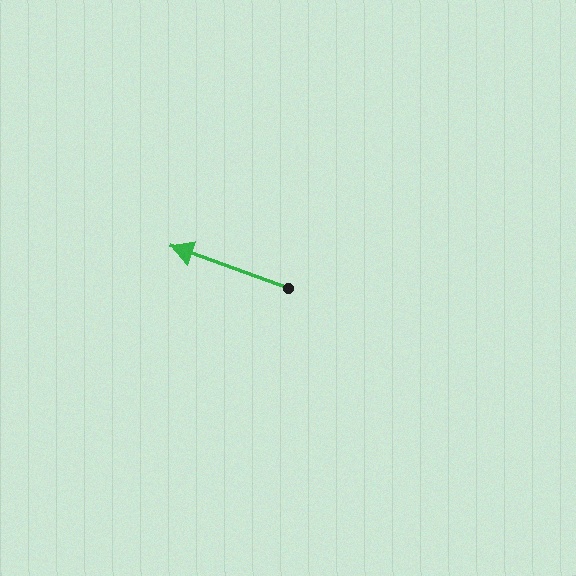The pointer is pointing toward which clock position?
Roughly 10 o'clock.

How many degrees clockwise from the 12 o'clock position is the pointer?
Approximately 290 degrees.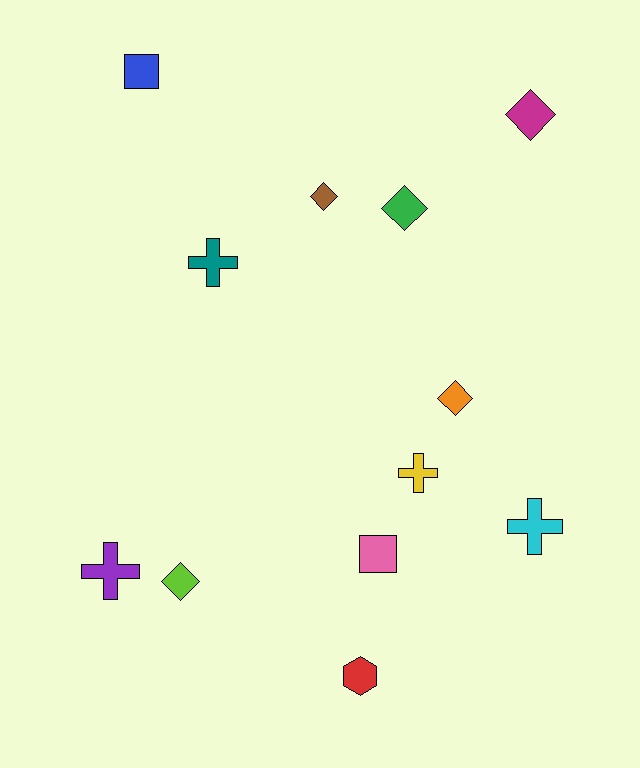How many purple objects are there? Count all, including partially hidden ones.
There is 1 purple object.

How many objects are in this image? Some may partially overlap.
There are 12 objects.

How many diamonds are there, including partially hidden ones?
There are 5 diamonds.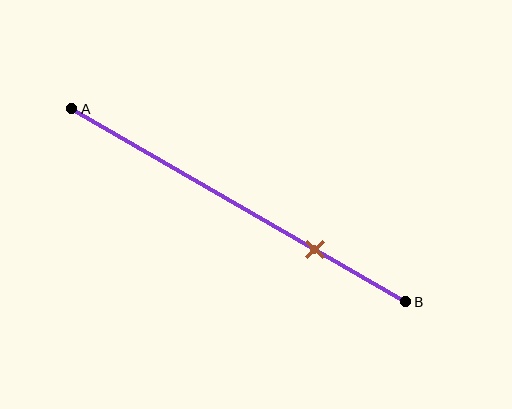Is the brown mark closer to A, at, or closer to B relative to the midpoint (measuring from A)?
The brown mark is closer to point B than the midpoint of segment AB.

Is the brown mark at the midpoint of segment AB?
No, the mark is at about 75% from A, not at the 50% midpoint.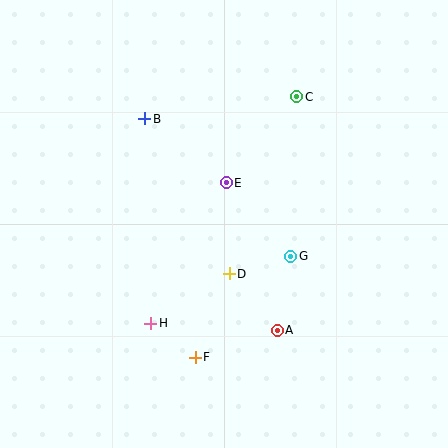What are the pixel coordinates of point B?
Point B is at (145, 119).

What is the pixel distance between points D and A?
The distance between D and A is 74 pixels.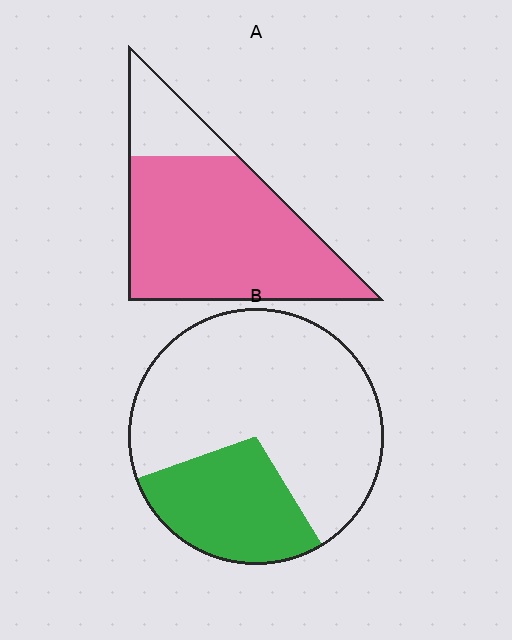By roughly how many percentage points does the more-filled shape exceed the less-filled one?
By roughly 55 percentage points (A over B).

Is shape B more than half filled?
No.